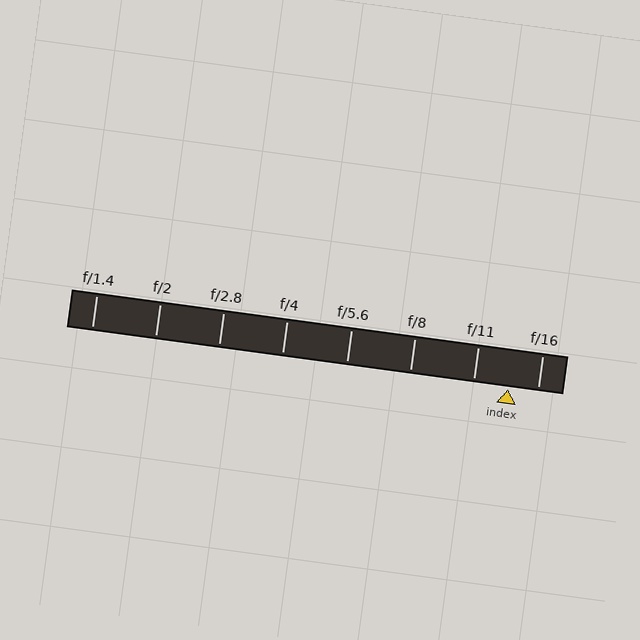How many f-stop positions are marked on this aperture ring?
There are 8 f-stop positions marked.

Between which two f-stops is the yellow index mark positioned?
The index mark is between f/11 and f/16.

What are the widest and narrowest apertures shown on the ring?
The widest aperture shown is f/1.4 and the narrowest is f/16.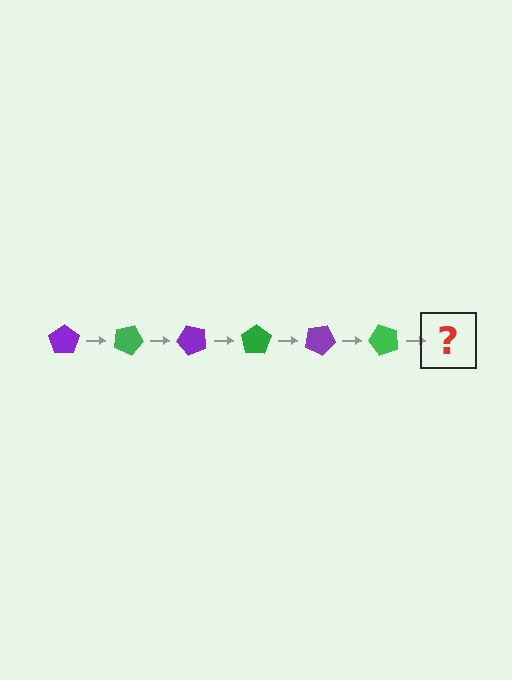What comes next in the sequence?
The next element should be a purple pentagon, rotated 150 degrees from the start.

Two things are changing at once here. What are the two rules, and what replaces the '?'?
The two rules are that it rotates 25 degrees each step and the color cycles through purple and green. The '?' should be a purple pentagon, rotated 150 degrees from the start.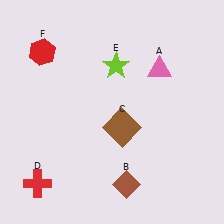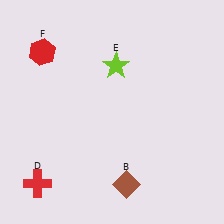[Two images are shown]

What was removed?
The brown square (C), the pink triangle (A) were removed in Image 2.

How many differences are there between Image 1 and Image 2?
There are 2 differences between the two images.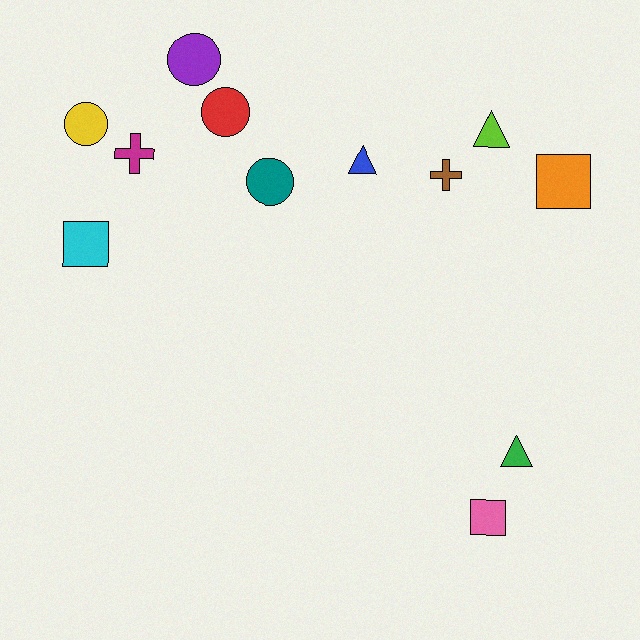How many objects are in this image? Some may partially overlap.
There are 12 objects.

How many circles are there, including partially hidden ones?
There are 4 circles.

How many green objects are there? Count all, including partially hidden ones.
There is 1 green object.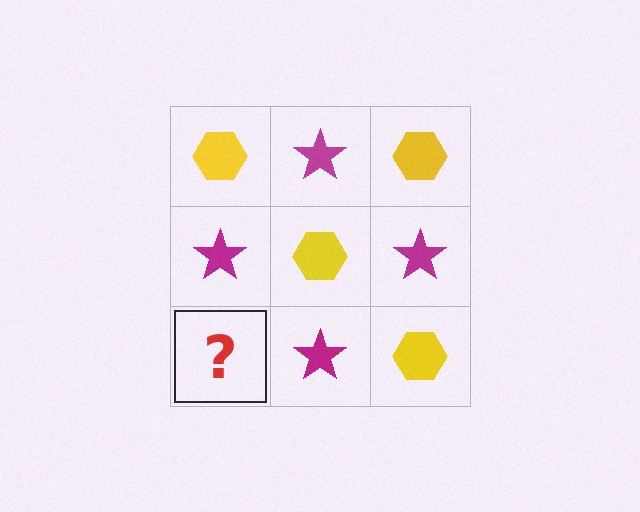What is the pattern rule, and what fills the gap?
The rule is that it alternates yellow hexagon and magenta star in a checkerboard pattern. The gap should be filled with a yellow hexagon.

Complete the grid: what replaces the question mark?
The question mark should be replaced with a yellow hexagon.